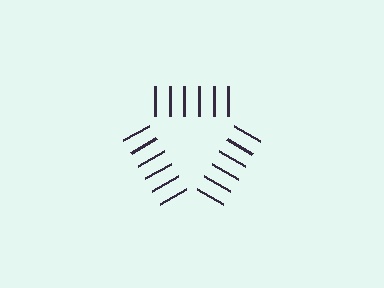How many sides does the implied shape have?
3 sides — the line-ends trace a triangle.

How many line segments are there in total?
18 — 6 along each of the 3 edges.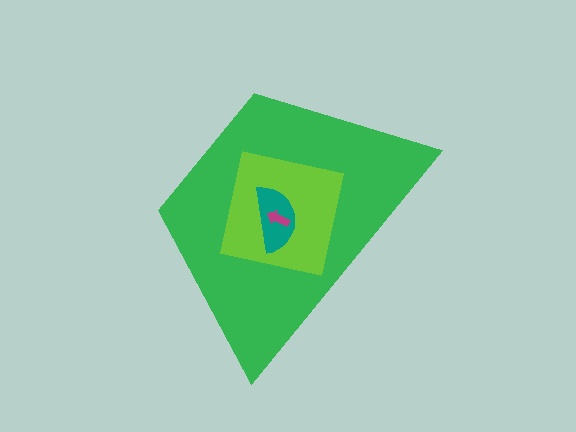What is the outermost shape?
The green trapezoid.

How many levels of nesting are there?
4.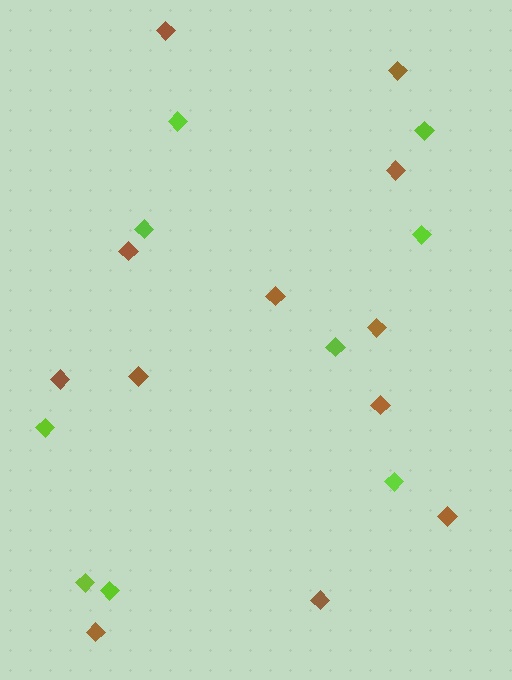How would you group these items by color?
There are 2 groups: one group of brown diamonds (12) and one group of lime diamonds (9).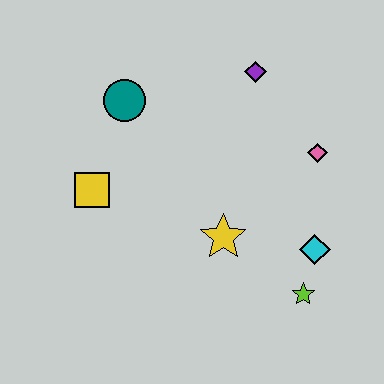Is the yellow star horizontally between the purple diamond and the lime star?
No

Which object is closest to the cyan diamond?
The lime star is closest to the cyan diamond.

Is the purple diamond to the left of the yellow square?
No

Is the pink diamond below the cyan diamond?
No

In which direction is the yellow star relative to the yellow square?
The yellow star is to the right of the yellow square.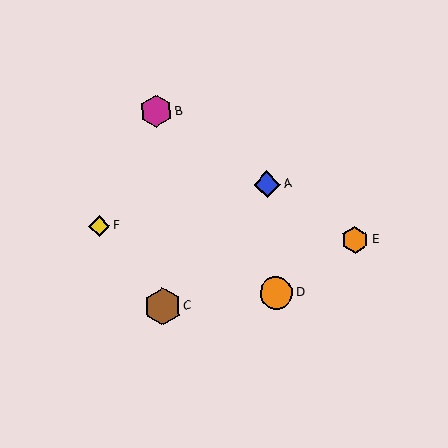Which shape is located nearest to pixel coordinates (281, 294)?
The orange circle (labeled D) at (276, 293) is nearest to that location.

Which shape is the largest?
The brown hexagon (labeled C) is the largest.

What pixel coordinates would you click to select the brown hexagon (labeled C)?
Click at (162, 307) to select the brown hexagon C.